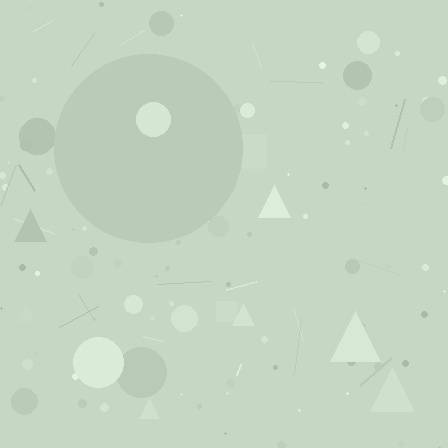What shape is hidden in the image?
A circle is hidden in the image.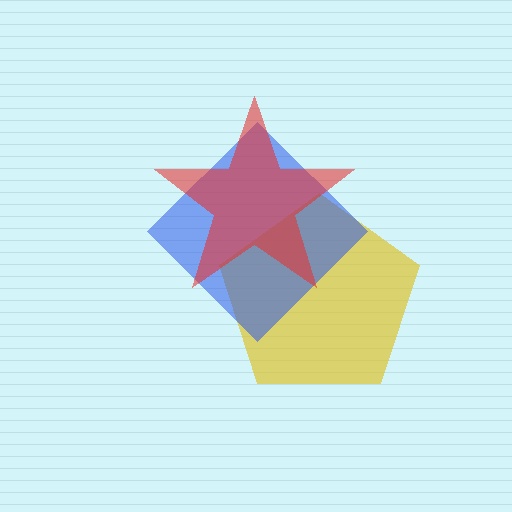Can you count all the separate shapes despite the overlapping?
Yes, there are 3 separate shapes.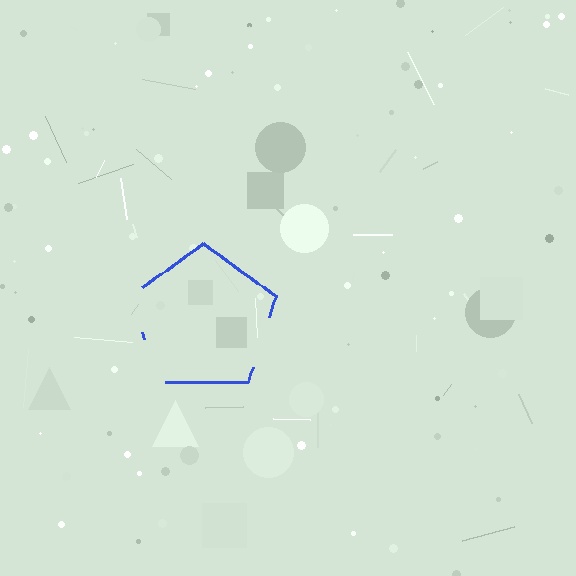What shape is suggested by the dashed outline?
The dashed outline suggests a pentagon.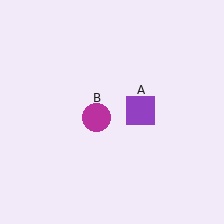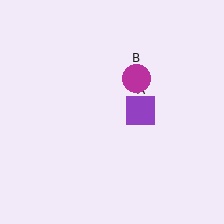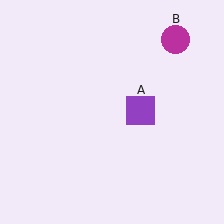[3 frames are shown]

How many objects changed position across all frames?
1 object changed position: magenta circle (object B).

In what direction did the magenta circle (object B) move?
The magenta circle (object B) moved up and to the right.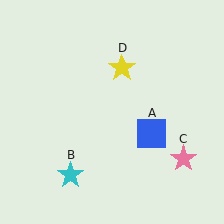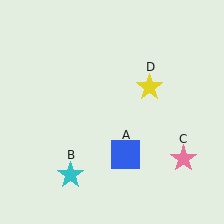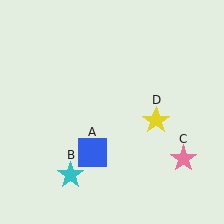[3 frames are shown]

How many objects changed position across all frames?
2 objects changed position: blue square (object A), yellow star (object D).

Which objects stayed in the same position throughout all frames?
Cyan star (object B) and pink star (object C) remained stationary.